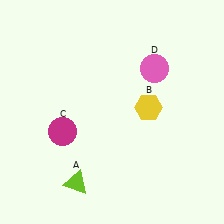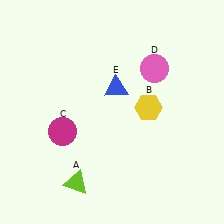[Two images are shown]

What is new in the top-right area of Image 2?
A blue triangle (E) was added in the top-right area of Image 2.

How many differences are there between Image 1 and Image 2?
There is 1 difference between the two images.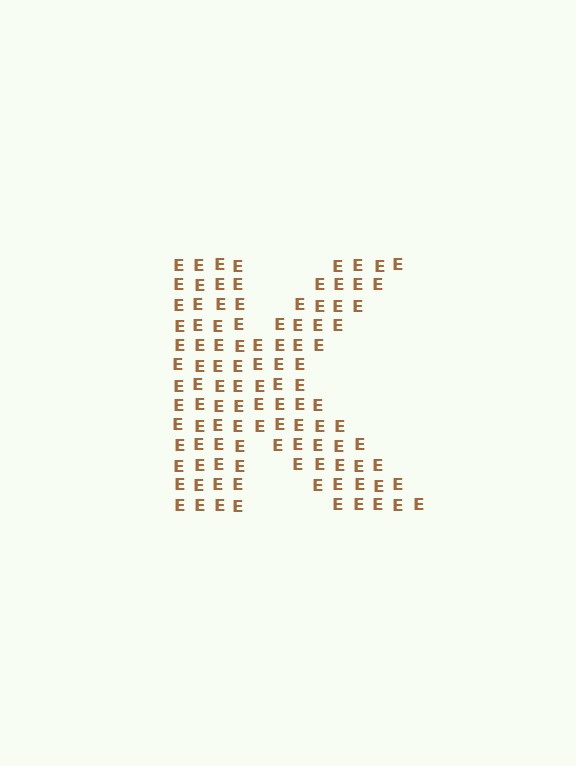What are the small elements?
The small elements are letter E's.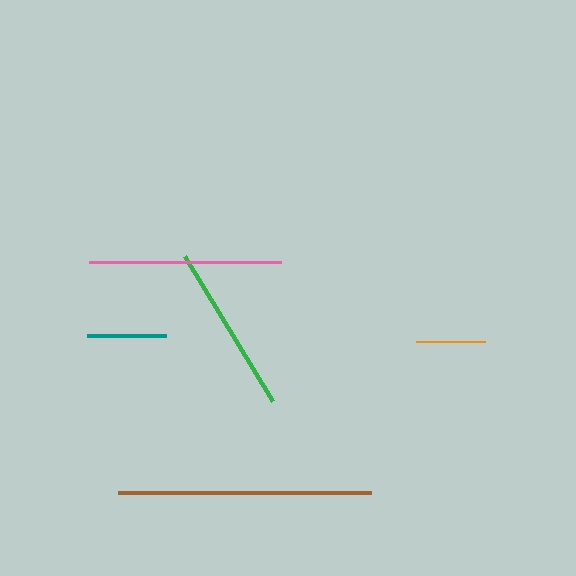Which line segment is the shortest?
The orange line is the shortest at approximately 69 pixels.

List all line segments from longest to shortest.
From longest to shortest: brown, pink, green, teal, orange.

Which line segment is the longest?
The brown line is the longest at approximately 253 pixels.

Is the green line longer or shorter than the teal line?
The green line is longer than the teal line.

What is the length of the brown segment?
The brown segment is approximately 253 pixels long.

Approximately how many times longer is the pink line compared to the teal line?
The pink line is approximately 2.4 times the length of the teal line.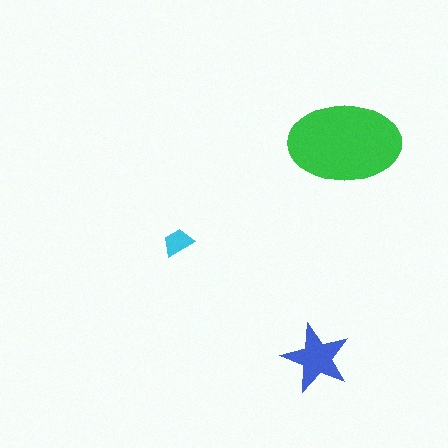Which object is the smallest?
The cyan trapezoid.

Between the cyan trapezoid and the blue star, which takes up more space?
The blue star.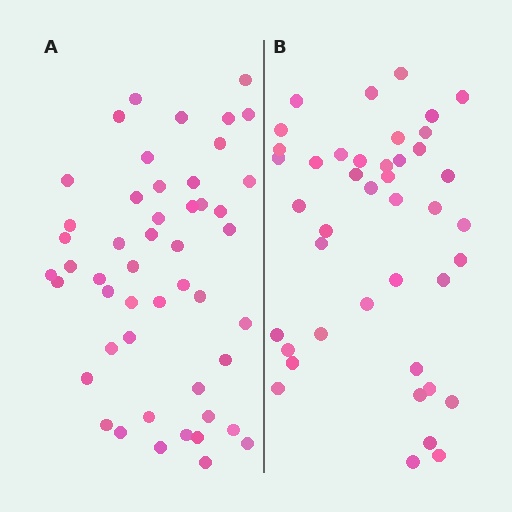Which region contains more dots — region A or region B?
Region A (the left region) has more dots.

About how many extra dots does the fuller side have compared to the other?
Region A has roughly 8 or so more dots than region B.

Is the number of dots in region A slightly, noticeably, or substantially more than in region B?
Region A has only slightly more — the two regions are fairly close. The ratio is roughly 1.2 to 1.